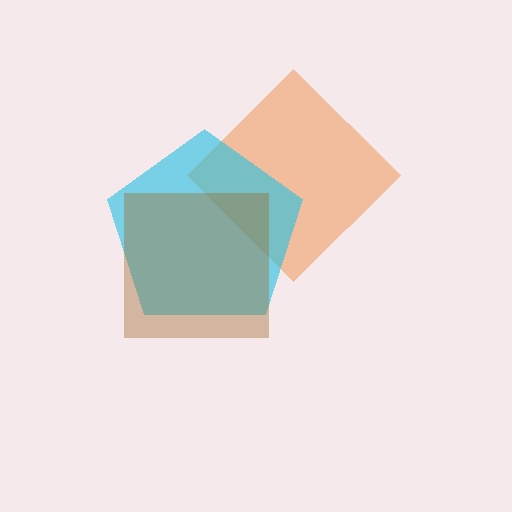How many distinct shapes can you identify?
There are 3 distinct shapes: an orange diamond, a cyan pentagon, a brown square.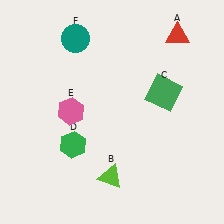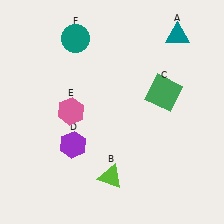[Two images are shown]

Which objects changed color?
A changed from red to teal. D changed from green to purple.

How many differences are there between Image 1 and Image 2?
There are 2 differences between the two images.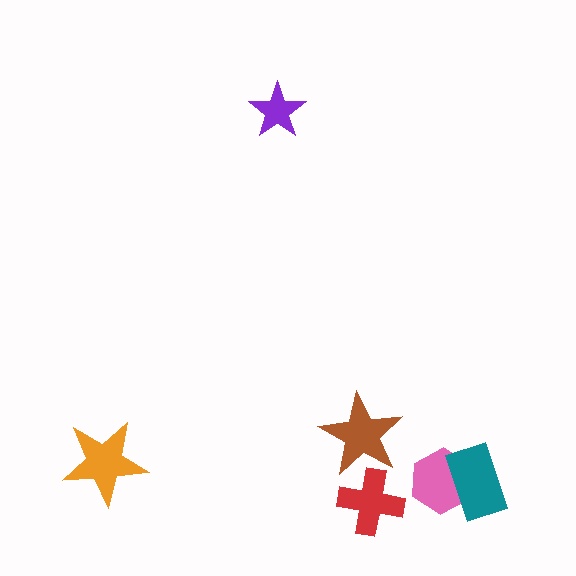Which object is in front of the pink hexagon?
The teal rectangle is in front of the pink hexagon.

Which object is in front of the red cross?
The brown star is in front of the red cross.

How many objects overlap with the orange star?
0 objects overlap with the orange star.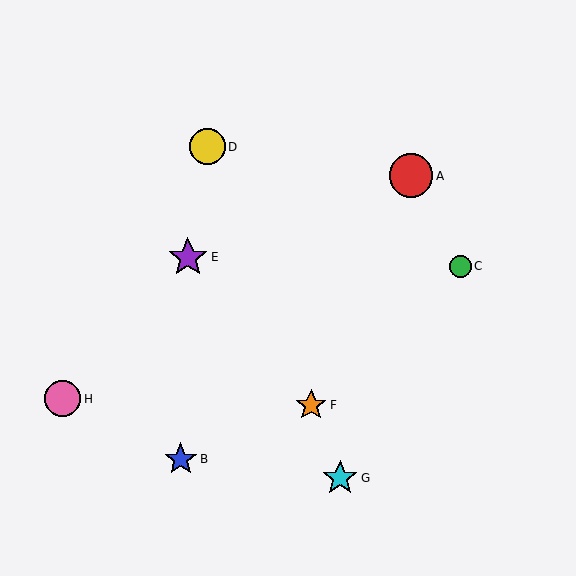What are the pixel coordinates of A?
Object A is at (411, 176).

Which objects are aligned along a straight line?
Objects D, F, G are aligned along a straight line.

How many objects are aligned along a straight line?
3 objects (D, F, G) are aligned along a straight line.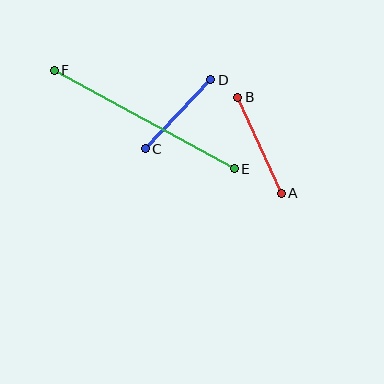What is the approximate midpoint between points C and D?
The midpoint is at approximately (178, 114) pixels.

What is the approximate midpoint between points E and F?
The midpoint is at approximately (144, 119) pixels.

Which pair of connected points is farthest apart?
Points E and F are farthest apart.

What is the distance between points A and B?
The distance is approximately 105 pixels.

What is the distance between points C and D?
The distance is approximately 95 pixels.